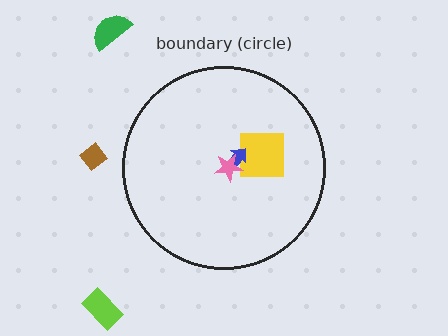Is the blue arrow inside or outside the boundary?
Inside.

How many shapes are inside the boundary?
3 inside, 3 outside.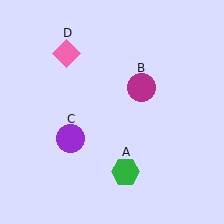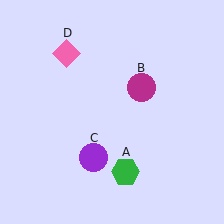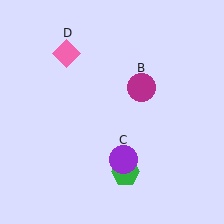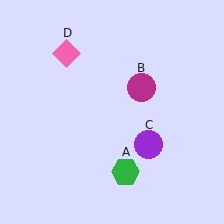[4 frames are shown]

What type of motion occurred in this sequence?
The purple circle (object C) rotated counterclockwise around the center of the scene.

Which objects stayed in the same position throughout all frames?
Green hexagon (object A) and magenta circle (object B) and pink diamond (object D) remained stationary.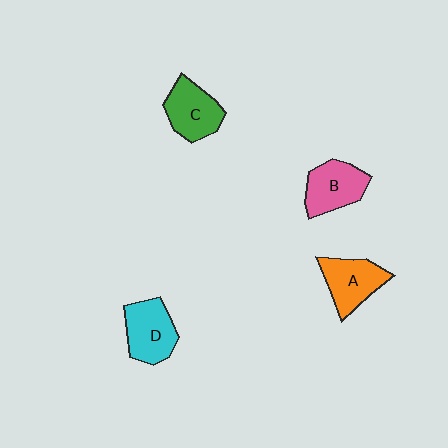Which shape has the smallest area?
Shape B (pink).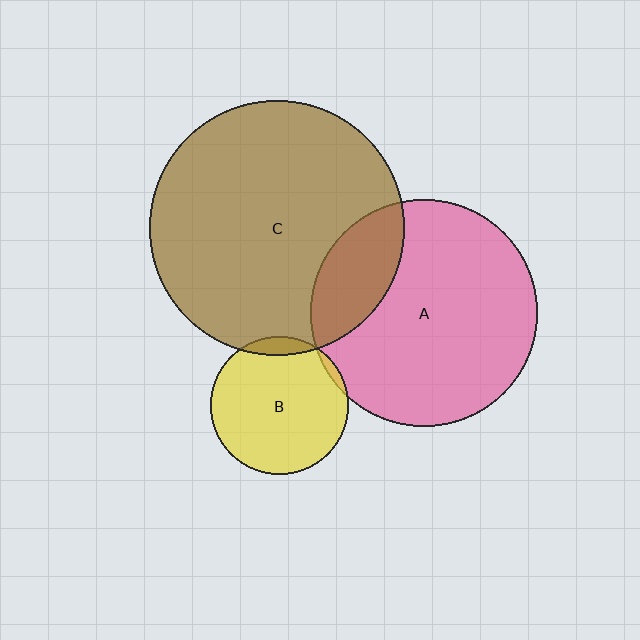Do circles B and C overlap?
Yes.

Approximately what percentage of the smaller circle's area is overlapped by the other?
Approximately 5%.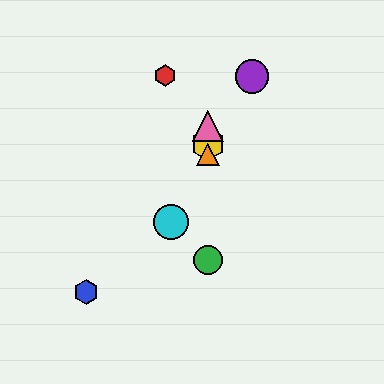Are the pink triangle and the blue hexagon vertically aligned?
No, the pink triangle is at x≈208 and the blue hexagon is at x≈86.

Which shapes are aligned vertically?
The green circle, the yellow hexagon, the orange triangle, the pink triangle are aligned vertically.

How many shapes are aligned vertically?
4 shapes (the green circle, the yellow hexagon, the orange triangle, the pink triangle) are aligned vertically.